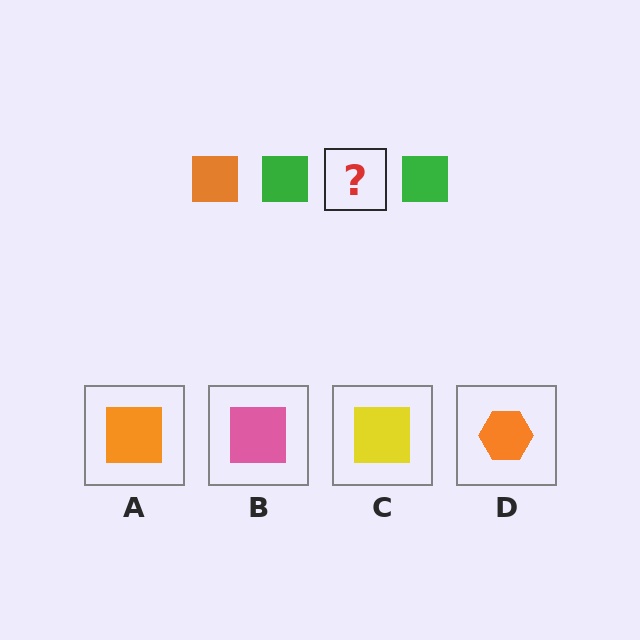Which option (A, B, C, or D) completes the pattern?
A.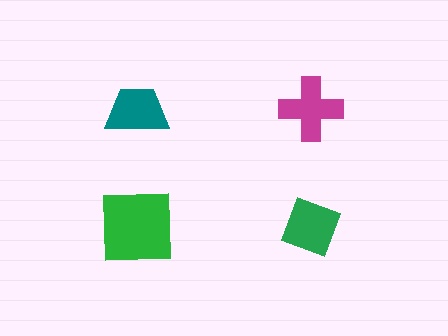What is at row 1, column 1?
A teal trapezoid.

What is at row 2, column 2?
A green diamond.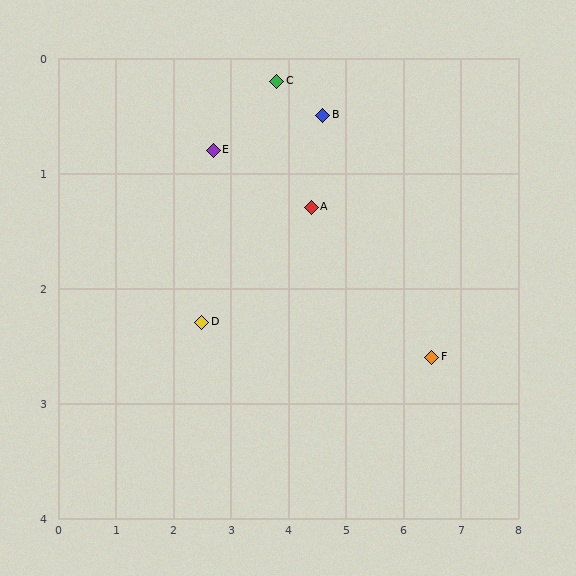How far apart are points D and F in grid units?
Points D and F are about 4.0 grid units apart.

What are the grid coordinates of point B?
Point B is at approximately (4.6, 0.5).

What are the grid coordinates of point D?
Point D is at approximately (2.5, 2.3).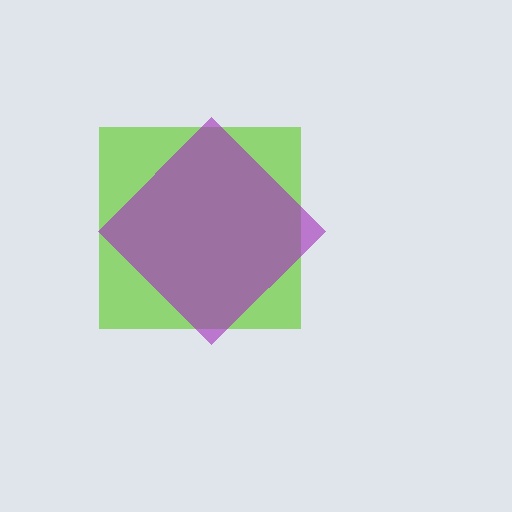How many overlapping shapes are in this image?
There are 2 overlapping shapes in the image.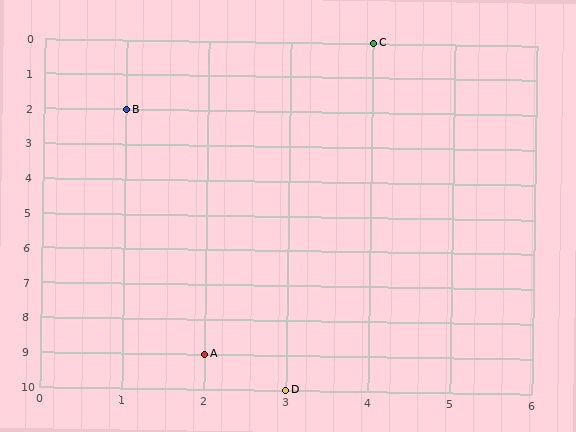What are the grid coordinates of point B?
Point B is at grid coordinates (1, 2).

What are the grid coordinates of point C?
Point C is at grid coordinates (4, 0).